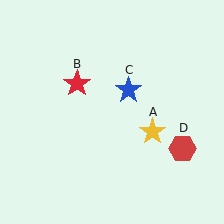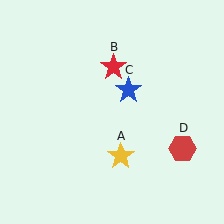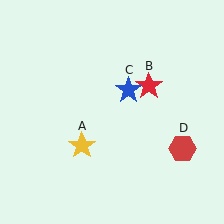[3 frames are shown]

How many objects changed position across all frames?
2 objects changed position: yellow star (object A), red star (object B).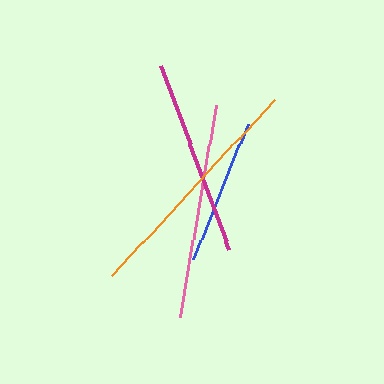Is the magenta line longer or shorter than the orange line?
The orange line is longer than the magenta line.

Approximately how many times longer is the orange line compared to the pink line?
The orange line is approximately 1.1 times the length of the pink line.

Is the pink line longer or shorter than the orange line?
The orange line is longer than the pink line.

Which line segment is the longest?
The orange line is the longest at approximately 239 pixels.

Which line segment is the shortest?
The blue line is the shortest at approximately 145 pixels.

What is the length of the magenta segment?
The magenta segment is approximately 197 pixels long.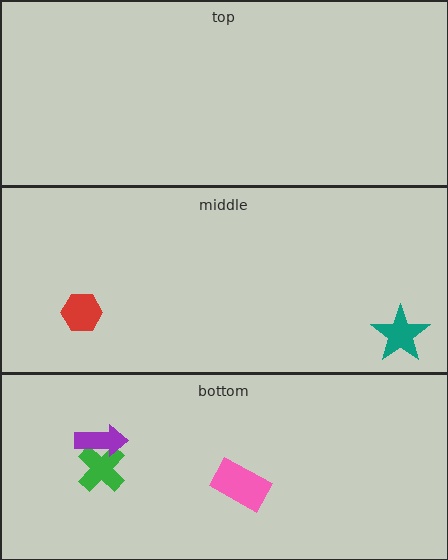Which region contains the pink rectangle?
The bottom region.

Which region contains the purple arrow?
The bottom region.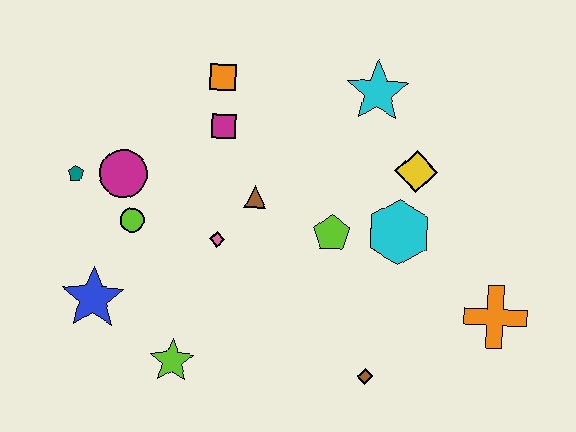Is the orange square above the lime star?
Yes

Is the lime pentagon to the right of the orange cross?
No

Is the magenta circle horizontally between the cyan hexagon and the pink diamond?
No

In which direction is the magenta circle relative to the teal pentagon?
The magenta circle is to the right of the teal pentagon.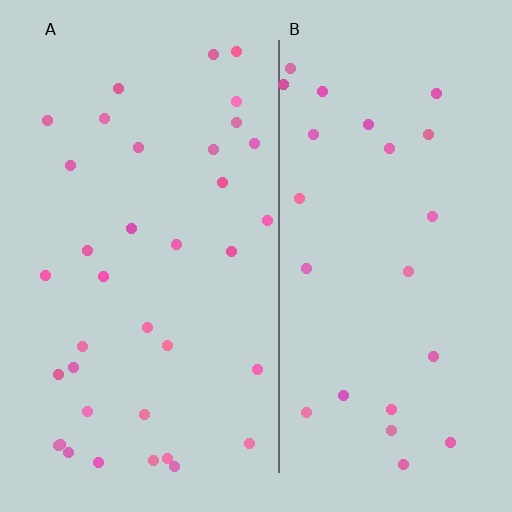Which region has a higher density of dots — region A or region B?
A (the left).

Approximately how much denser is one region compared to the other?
Approximately 1.5× — region A over region B.